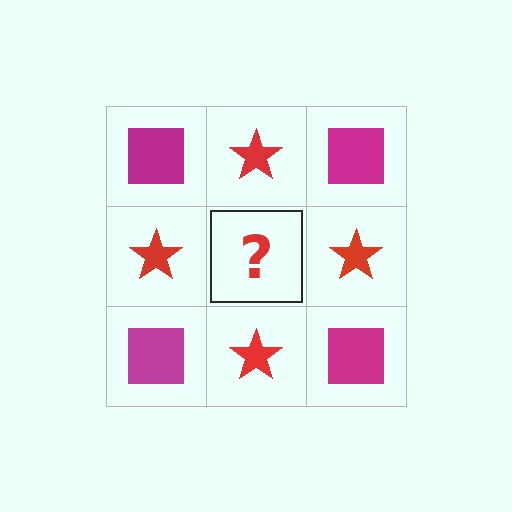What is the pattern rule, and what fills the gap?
The rule is that it alternates magenta square and red star in a checkerboard pattern. The gap should be filled with a magenta square.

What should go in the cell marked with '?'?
The missing cell should contain a magenta square.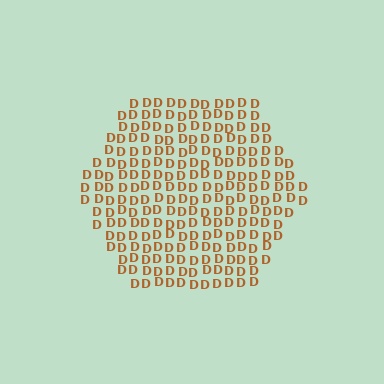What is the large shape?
The large shape is a hexagon.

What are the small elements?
The small elements are letter D's.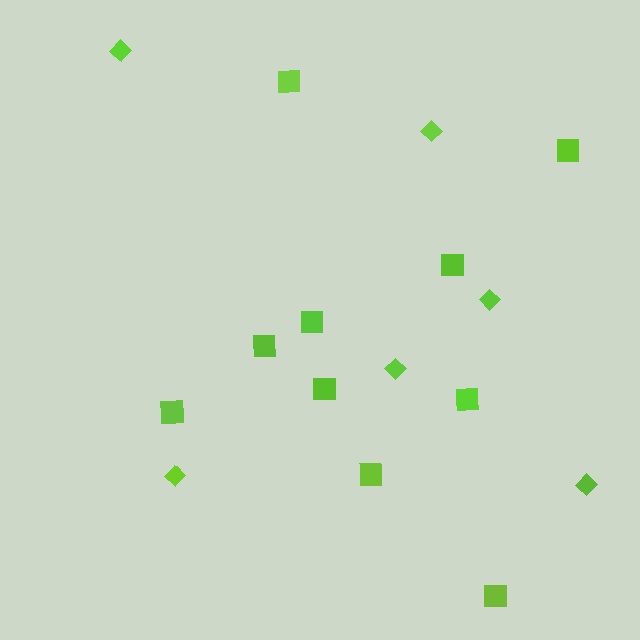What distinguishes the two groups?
There are 2 groups: one group of diamonds (6) and one group of squares (10).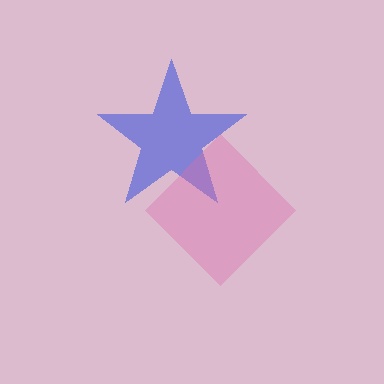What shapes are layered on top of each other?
The layered shapes are: a blue star, a pink diamond.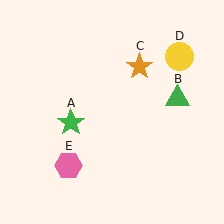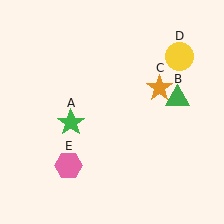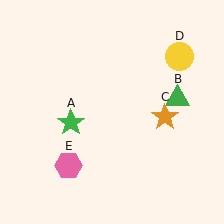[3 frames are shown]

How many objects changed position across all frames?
1 object changed position: orange star (object C).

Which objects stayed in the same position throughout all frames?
Green star (object A) and green triangle (object B) and yellow circle (object D) and pink hexagon (object E) remained stationary.